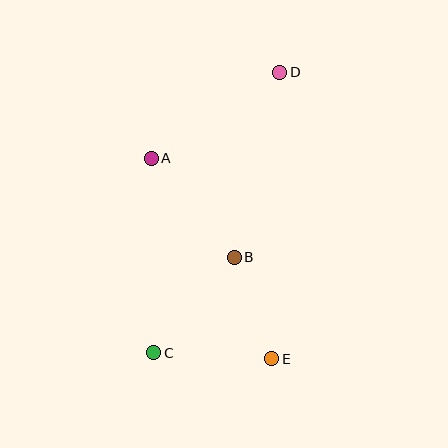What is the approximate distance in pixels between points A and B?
The distance between A and B is approximately 129 pixels.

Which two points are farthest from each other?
Points C and D are farthest from each other.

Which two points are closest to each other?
Points B and E are closest to each other.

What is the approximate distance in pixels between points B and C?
The distance between B and C is approximately 125 pixels.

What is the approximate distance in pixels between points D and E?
The distance between D and E is approximately 286 pixels.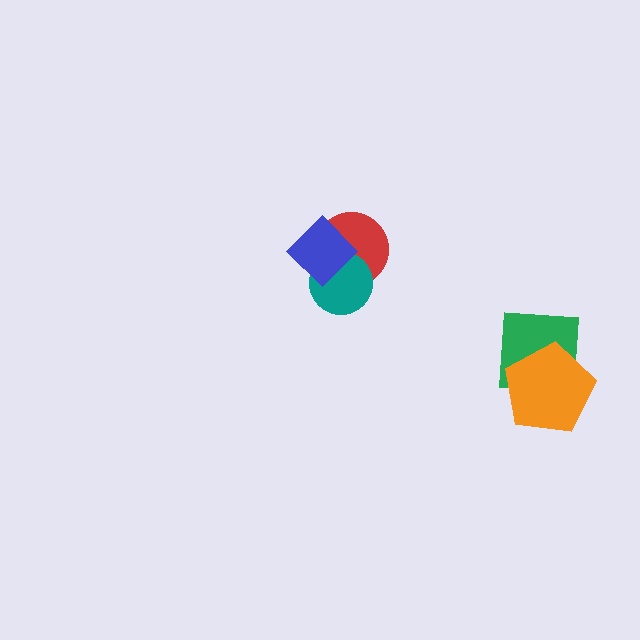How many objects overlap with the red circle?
2 objects overlap with the red circle.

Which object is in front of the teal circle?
The blue diamond is in front of the teal circle.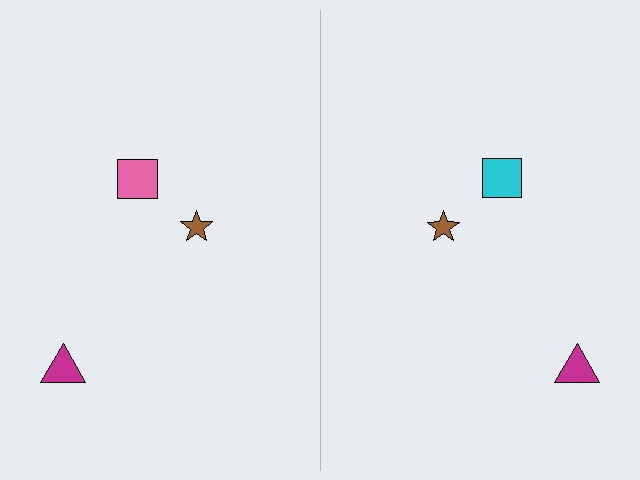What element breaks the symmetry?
The cyan square on the right side breaks the symmetry — its mirror counterpart is pink.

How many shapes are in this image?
There are 6 shapes in this image.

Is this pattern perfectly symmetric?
No, the pattern is not perfectly symmetric. The cyan square on the right side breaks the symmetry — its mirror counterpart is pink.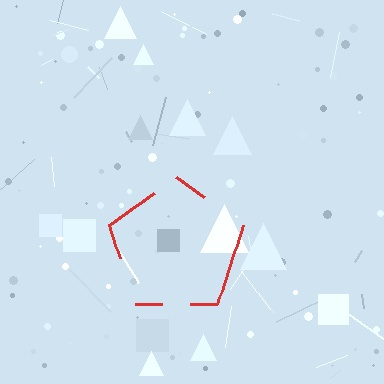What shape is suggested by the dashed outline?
The dashed outline suggests a pentagon.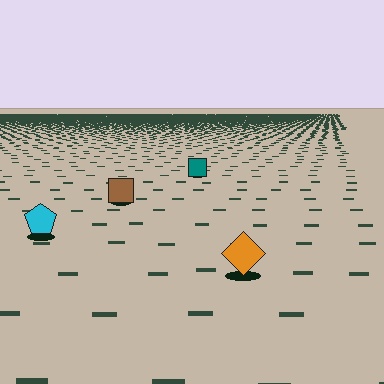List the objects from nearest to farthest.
From nearest to farthest: the orange diamond, the cyan pentagon, the brown square, the teal square.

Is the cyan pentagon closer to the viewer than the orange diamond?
No. The orange diamond is closer — you can tell from the texture gradient: the ground texture is coarser near it.